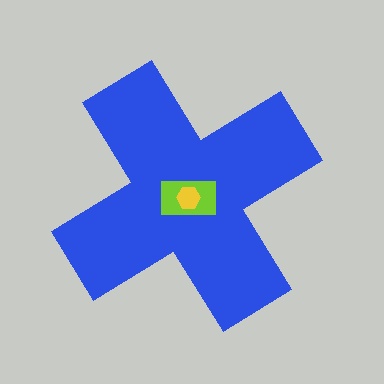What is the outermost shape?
The blue cross.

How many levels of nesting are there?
3.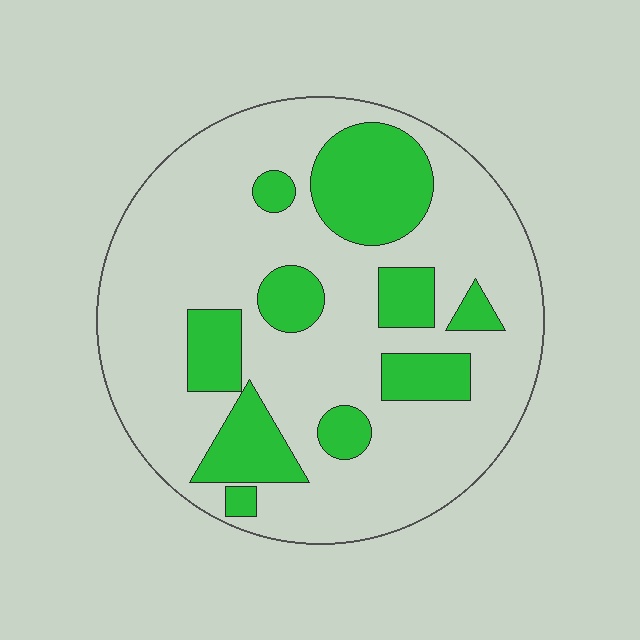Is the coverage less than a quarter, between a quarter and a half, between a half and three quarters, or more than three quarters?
Between a quarter and a half.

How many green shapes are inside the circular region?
10.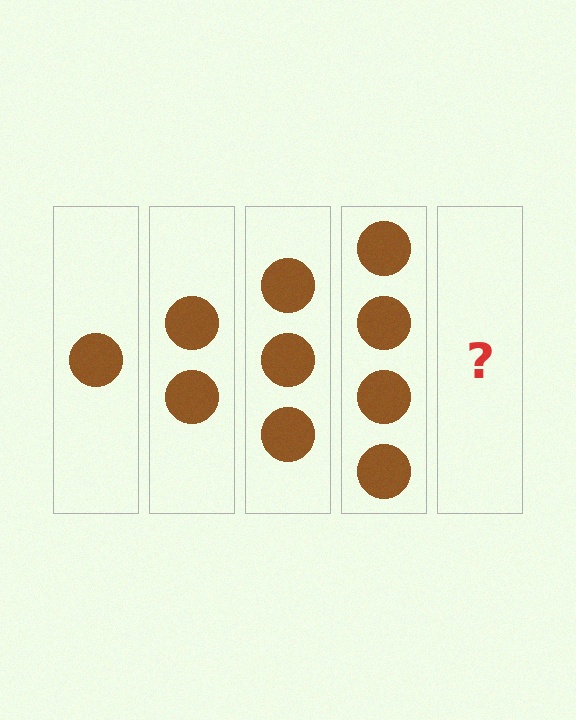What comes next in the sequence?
The next element should be 5 circles.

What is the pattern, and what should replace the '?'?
The pattern is that each step adds one more circle. The '?' should be 5 circles.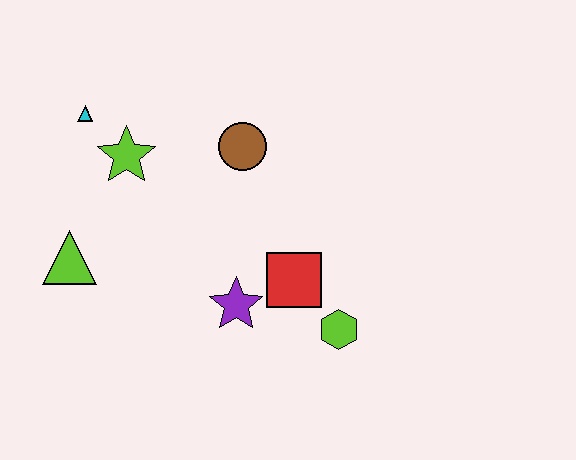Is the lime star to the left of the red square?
Yes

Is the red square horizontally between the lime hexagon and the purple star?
Yes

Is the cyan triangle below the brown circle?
No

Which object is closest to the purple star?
The red square is closest to the purple star.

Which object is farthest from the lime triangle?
The lime hexagon is farthest from the lime triangle.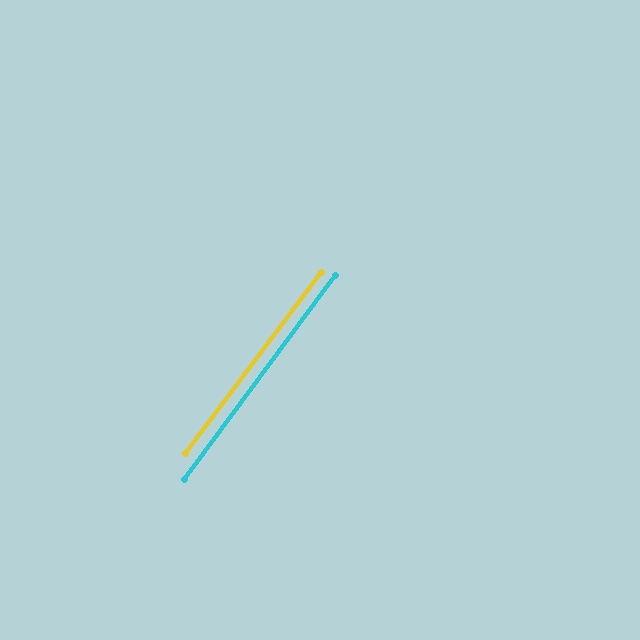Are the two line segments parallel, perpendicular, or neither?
Parallel — their directions differ by only 0.2°.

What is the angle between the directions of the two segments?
Approximately 0 degrees.